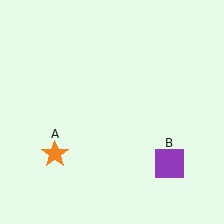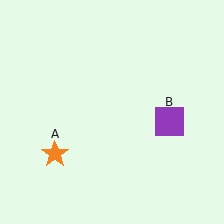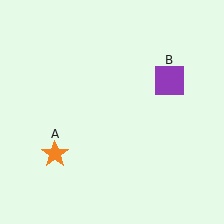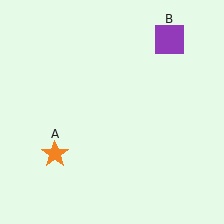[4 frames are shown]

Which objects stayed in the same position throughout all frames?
Orange star (object A) remained stationary.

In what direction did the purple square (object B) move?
The purple square (object B) moved up.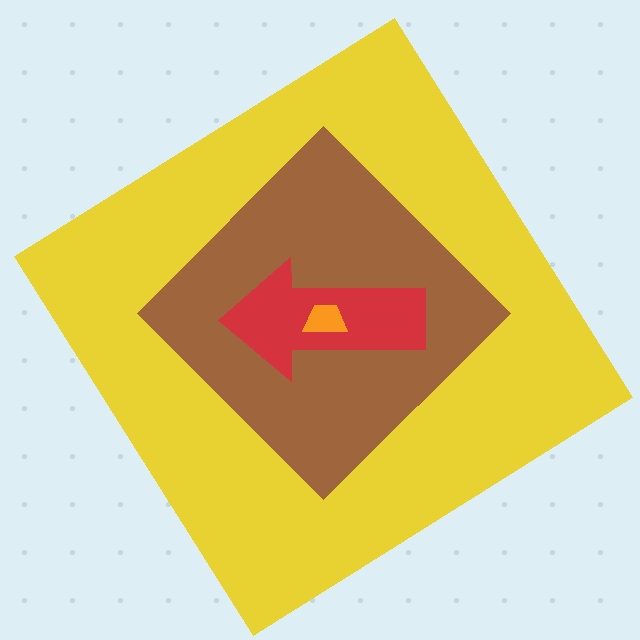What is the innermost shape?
The orange trapezoid.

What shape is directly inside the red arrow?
The orange trapezoid.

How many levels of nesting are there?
4.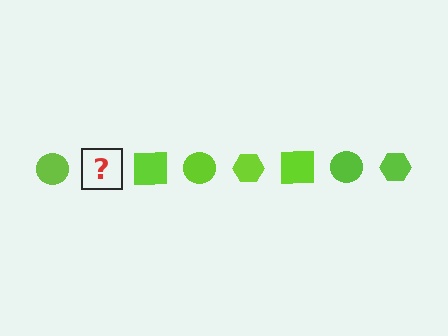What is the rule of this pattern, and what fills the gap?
The rule is that the pattern cycles through circle, hexagon, square shapes in lime. The gap should be filled with a lime hexagon.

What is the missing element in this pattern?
The missing element is a lime hexagon.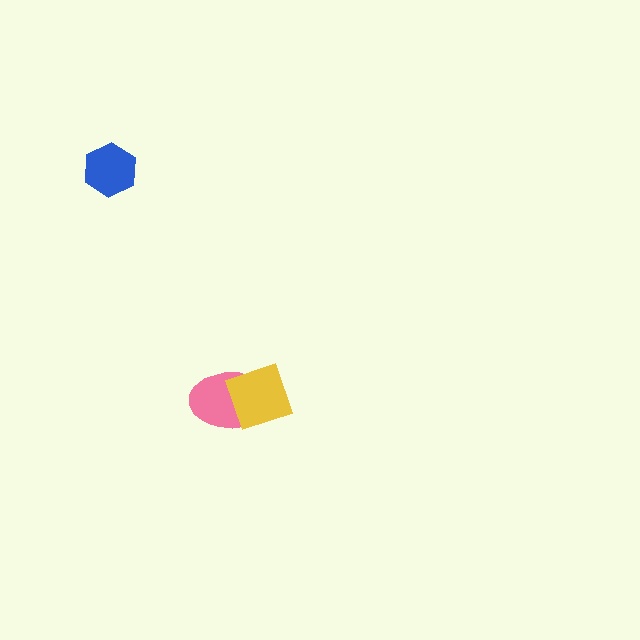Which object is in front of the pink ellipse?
The yellow square is in front of the pink ellipse.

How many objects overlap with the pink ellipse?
1 object overlaps with the pink ellipse.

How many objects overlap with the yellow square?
1 object overlaps with the yellow square.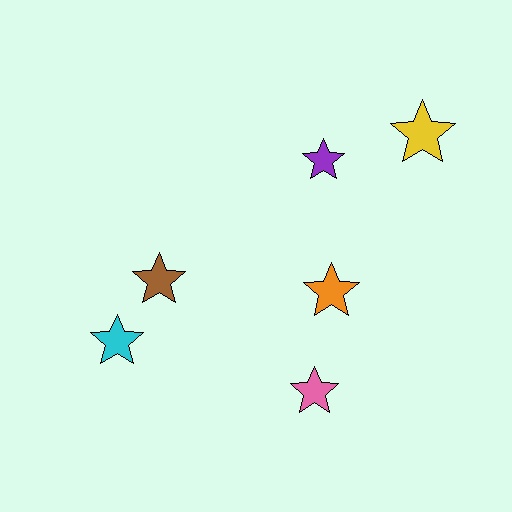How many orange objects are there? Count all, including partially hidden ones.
There is 1 orange object.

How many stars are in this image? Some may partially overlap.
There are 6 stars.